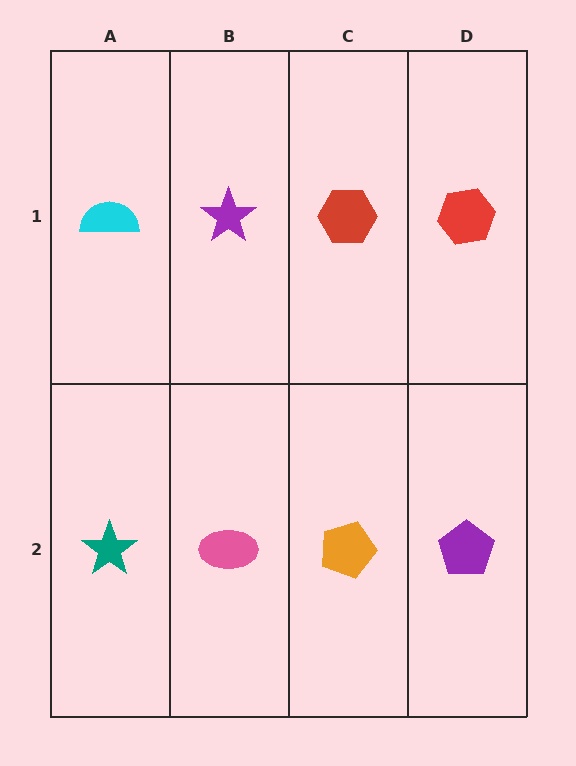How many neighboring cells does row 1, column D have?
2.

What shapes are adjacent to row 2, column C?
A red hexagon (row 1, column C), a pink ellipse (row 2, column B), a purple pentagon (row 2, column D).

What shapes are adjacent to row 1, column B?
A pink ellipse (row 2, column B), a cyan semicircle (row 1, column A), a red hexagon (row 1, column C).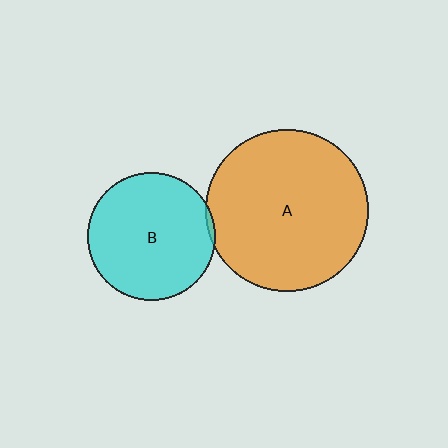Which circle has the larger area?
Circle A (orange).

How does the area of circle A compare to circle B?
Approximately 1.6 times.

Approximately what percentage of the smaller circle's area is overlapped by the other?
Approximately 5%.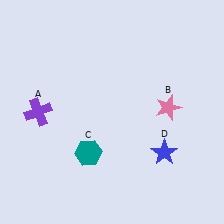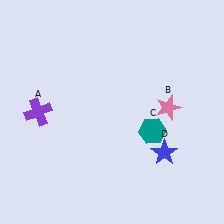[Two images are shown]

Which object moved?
The teal hexagon (C) moved right.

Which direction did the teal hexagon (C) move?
The teal hexagon (C) moved right.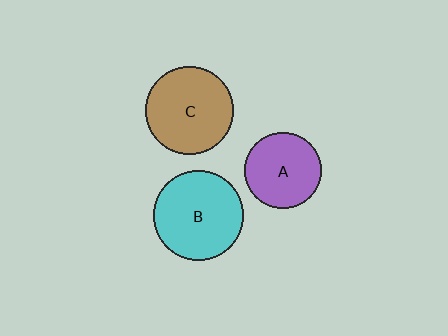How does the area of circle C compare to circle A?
Approximately 1.3 times.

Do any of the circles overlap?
No, none of the circles overlap.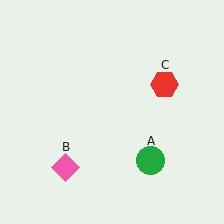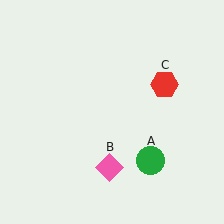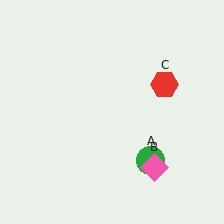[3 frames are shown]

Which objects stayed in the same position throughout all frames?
Green circle (object A) and red hexagon (object C) remained stationary.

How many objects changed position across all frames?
1 object changed position: pink diamond (object B).